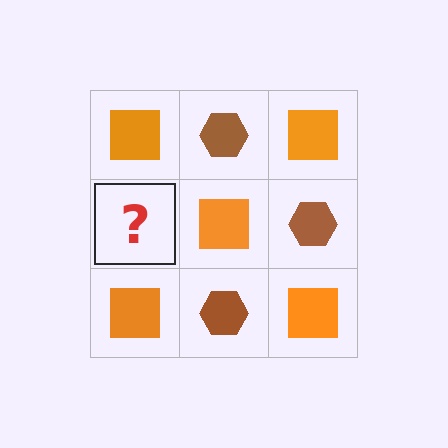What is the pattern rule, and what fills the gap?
The rule is that it alternates orange square and brown hexagon in a checkerboard pattern. The gap should be filled with a brown hexagon.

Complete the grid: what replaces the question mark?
The question mark should be replaced with a brown hexagon.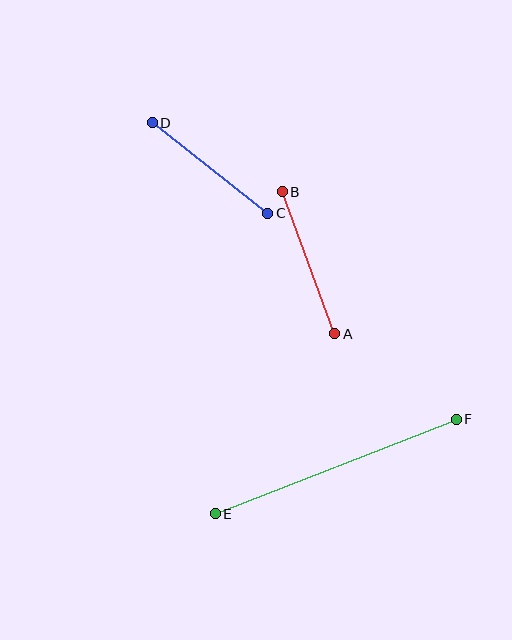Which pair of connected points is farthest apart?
Points E and F are farthest apart.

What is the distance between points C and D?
The distance is approximately 147 pixels.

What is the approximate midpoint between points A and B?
The midpoint is at approximately (308, 263) pixels.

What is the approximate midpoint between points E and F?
The midpoint is at approximately (336, 466) pixels.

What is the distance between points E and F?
The distance is approximately 259 pixels.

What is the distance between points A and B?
The distance is approximately 151 pixels.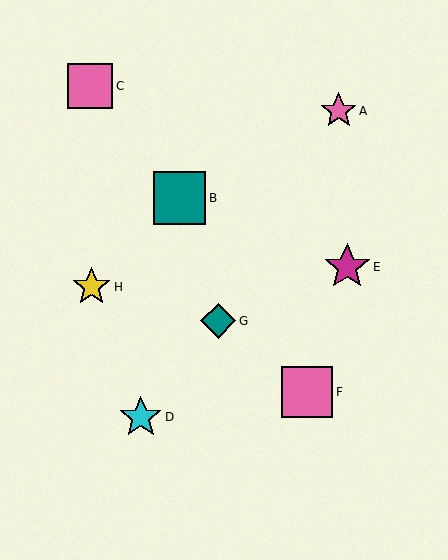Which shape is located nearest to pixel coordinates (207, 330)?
The teal diamond (labeled G) at (218, 321) is nearest to that location.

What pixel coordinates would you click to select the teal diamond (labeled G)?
Click at (218, 321) to select the teal diamond G.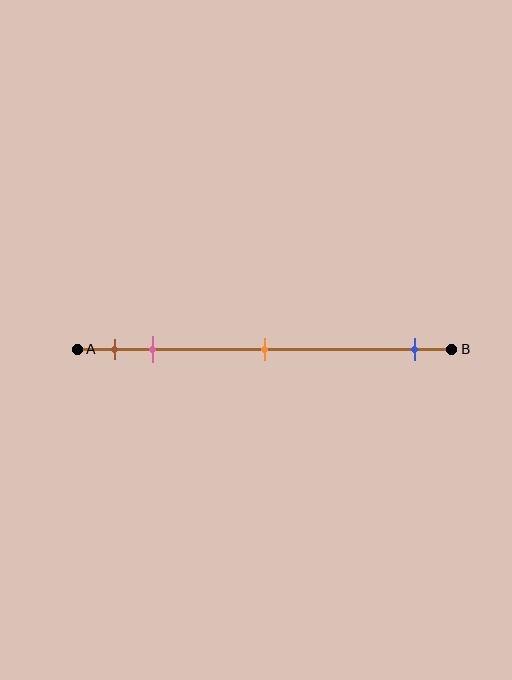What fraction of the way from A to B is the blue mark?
The blue mark is approximately 90% (0.9) of the way from A to B.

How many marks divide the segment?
There are 4 marks dividing the segment.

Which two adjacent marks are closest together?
The brown and pink marks are the closest adjacent pair.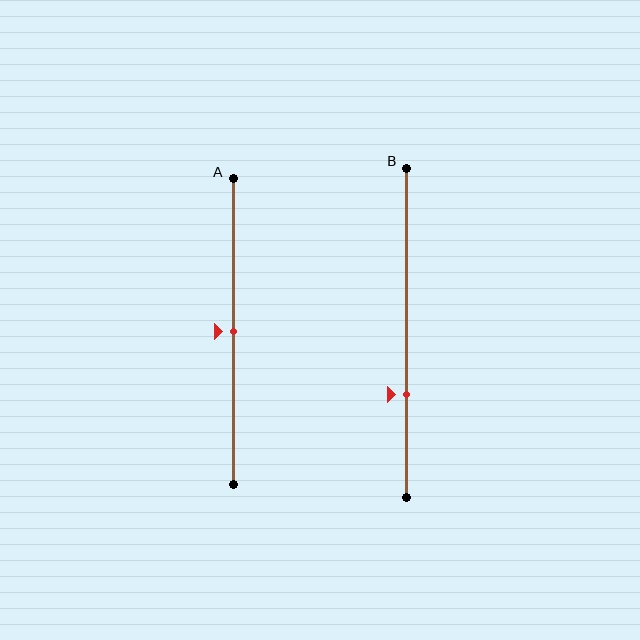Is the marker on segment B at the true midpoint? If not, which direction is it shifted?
No, the marker on segment B is shifted downward by about 19% of the segment length.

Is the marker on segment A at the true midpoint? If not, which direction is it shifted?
Yes, the marker on segment A is at the true midpoint.